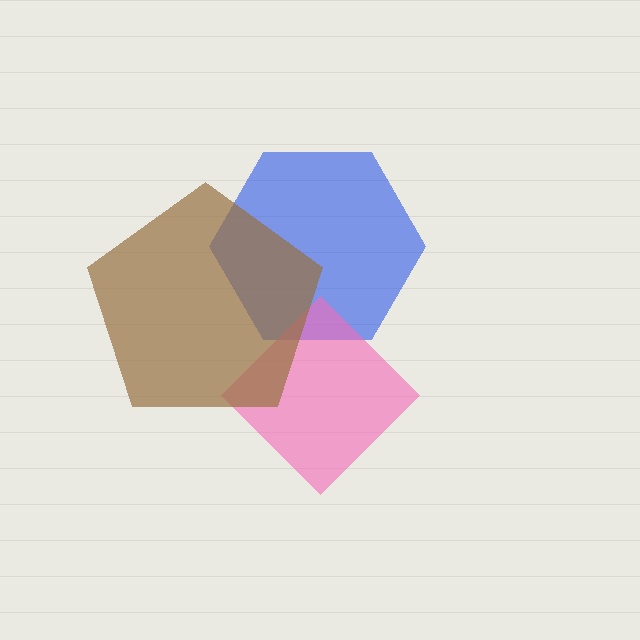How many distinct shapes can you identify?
There are 3 distinct shapes: a blue hexagon, a pink diamond, a brown pentagon.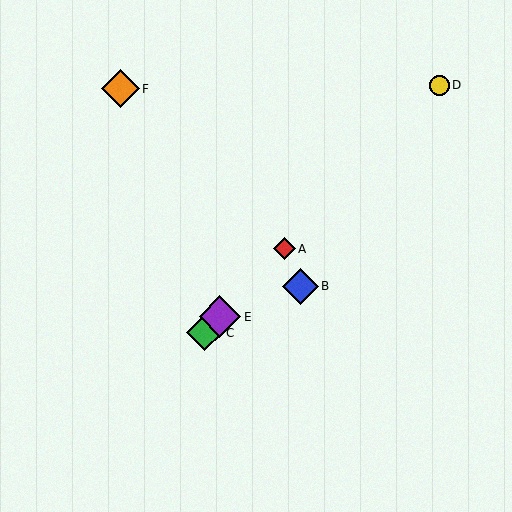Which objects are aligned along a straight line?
Objects A, C, D, E are aligned along a straight line.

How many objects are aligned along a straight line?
4 objects (A, C, D, E) are aligned along a straight line.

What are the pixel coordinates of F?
Object F is at (120, 89).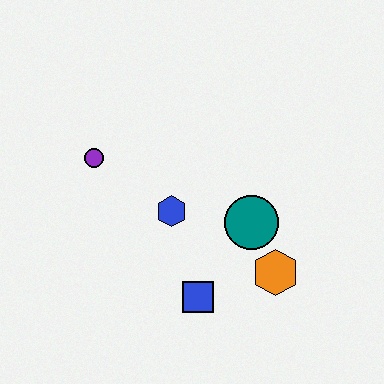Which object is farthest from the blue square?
The purple circle is farthest from the blue square.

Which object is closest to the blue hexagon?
The teal circle is closest to the blue hexagon.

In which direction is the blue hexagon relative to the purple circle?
The blue hexagon is to the right of the purple circle.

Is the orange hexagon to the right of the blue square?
Yes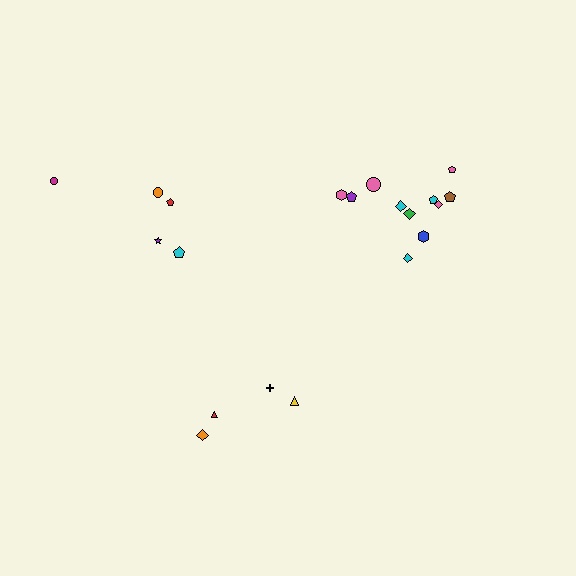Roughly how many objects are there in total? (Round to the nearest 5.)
Roughly 20 objects in total.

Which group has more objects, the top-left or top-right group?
The top-right group.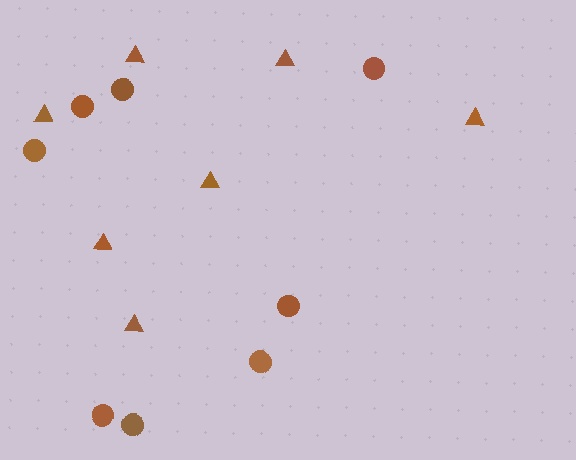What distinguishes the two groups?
There are 2 groups: one group of circles (8) and one group of triangles (7).